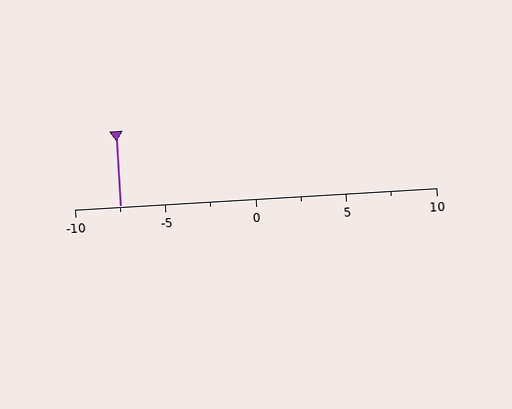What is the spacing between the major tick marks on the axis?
The major ticks are spaced 5 apart.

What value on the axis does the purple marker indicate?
The marker indicates approximately -7.5.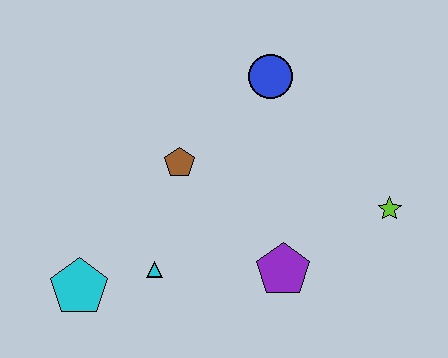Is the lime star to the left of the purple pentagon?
No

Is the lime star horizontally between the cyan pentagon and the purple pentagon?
No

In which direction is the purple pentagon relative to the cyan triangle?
The purple pentagon is to the right of the cyan triangle.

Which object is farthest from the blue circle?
The cyan pentagon is farthest from the blue circle.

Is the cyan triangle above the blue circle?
No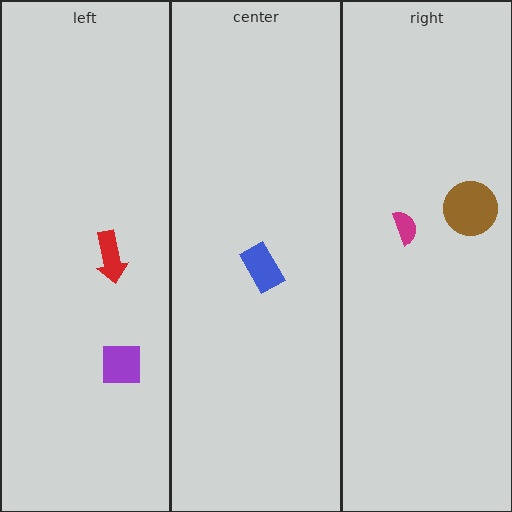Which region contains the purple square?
The left region.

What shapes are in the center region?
The blue rectangle.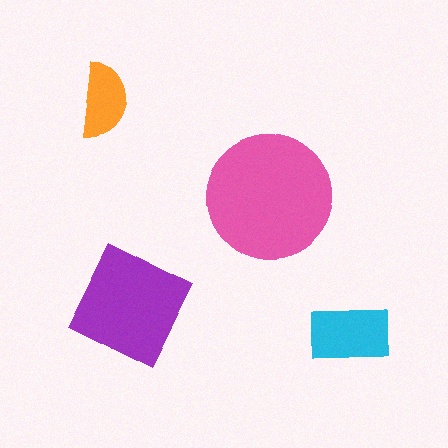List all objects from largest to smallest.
The pink circle, the purple square, the cyan rectangle, the orange semicircle.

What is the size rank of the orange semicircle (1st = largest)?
4th.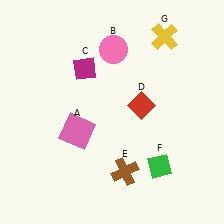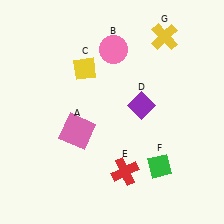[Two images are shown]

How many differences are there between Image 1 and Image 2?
There are 3 differences between the two images.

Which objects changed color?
C changed from magenta to yellow. D changed from red to purple. E changed from brown to red.